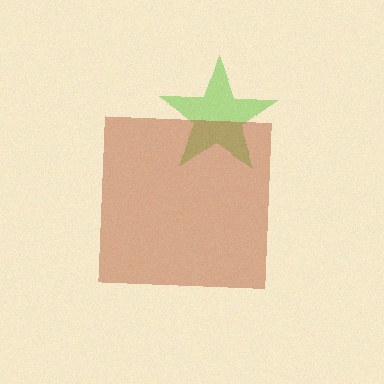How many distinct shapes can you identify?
There are 2 distinct shapes: a lime star, a brown square.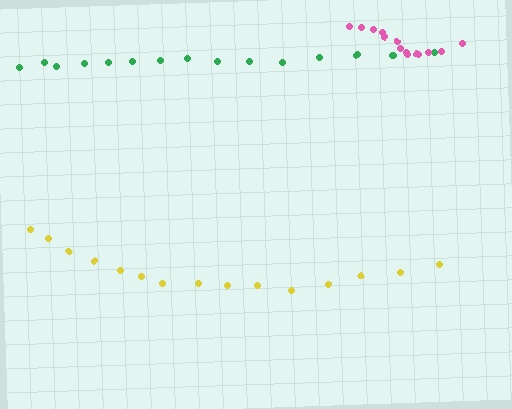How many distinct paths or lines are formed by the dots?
There are 3 distinct paths.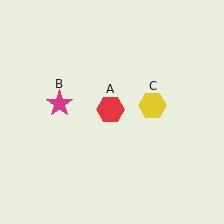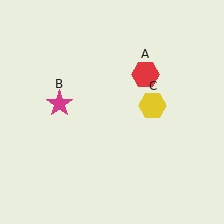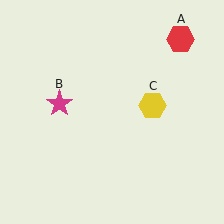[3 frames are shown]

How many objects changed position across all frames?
1 object changed position: red hexagon (object A).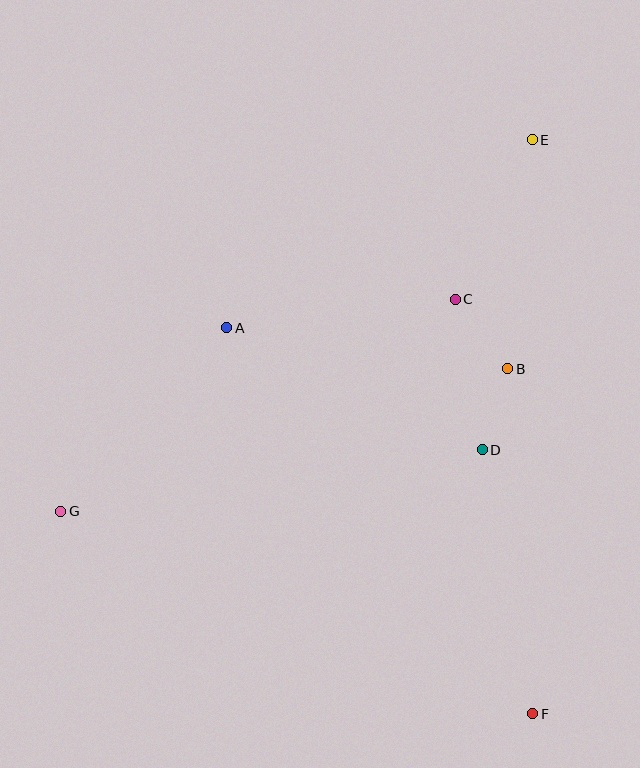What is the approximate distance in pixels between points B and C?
The distance between B and C is approximately 87 pixels.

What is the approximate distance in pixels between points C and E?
The distance between C and E is approximately 177 pixels.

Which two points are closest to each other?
Points B and D are closest to each other.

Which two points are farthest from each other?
Points E and G are farthest from each other.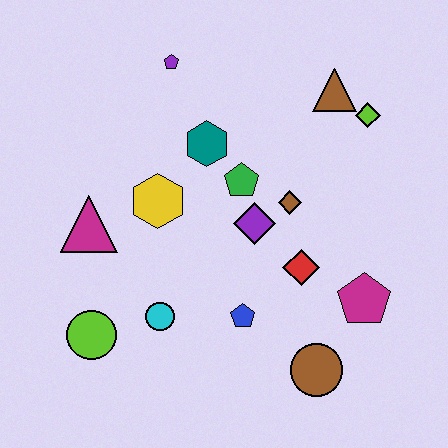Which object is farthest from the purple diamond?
The lime circle is farthest from the purple diamond.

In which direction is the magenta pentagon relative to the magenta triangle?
The magenta pentagon is to the right of the magenta triangle.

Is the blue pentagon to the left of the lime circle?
No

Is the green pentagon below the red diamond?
No